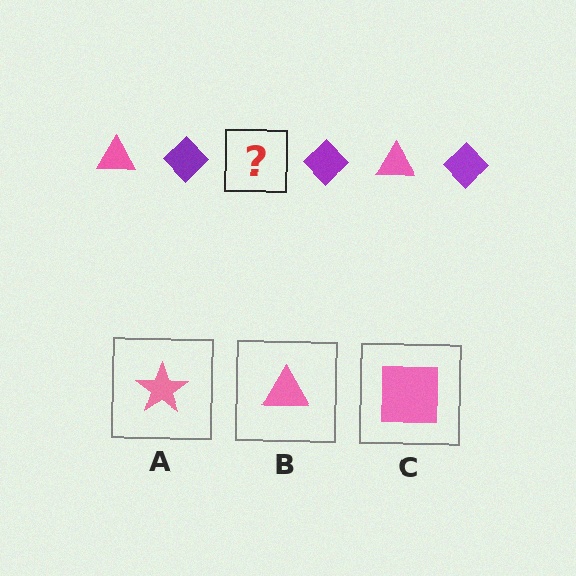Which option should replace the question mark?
Option B.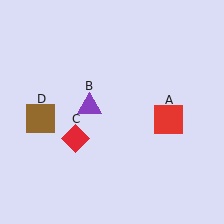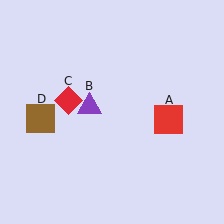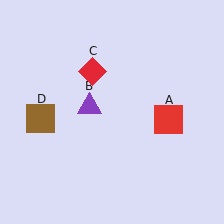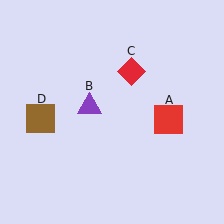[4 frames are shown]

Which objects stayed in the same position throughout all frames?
Red square (object A) and purple triangle (object B) and brown square (object D) remained stationary.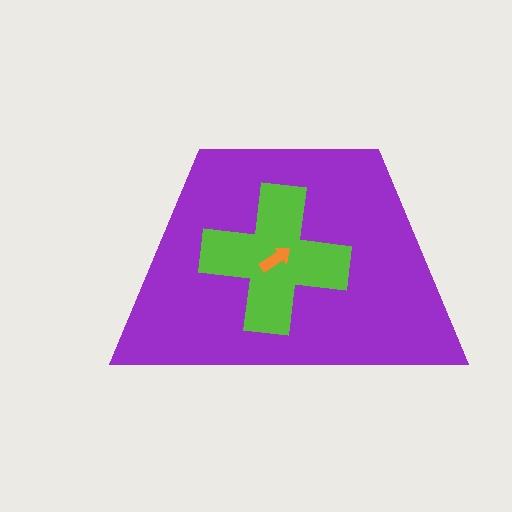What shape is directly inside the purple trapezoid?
The lime cross.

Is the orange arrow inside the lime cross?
Yes.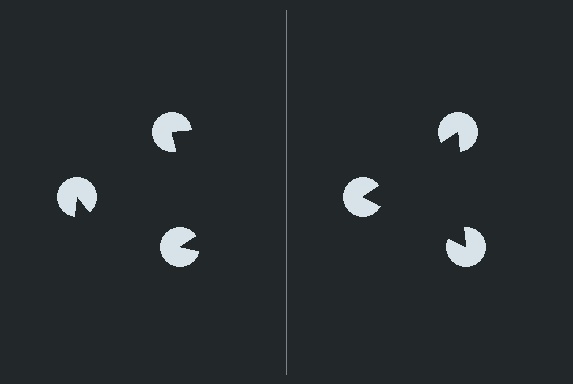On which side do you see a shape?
An illusory triangle appears on the right side. On the left side the wedge cuts are rotated, so no coherent shape forms.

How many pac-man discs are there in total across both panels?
6 — 3 on each side.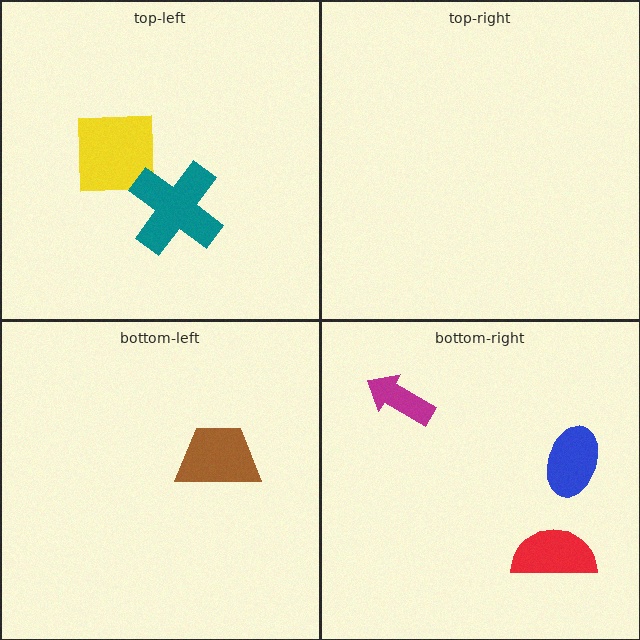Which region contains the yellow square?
The top-left region.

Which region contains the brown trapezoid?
The bottom-left region.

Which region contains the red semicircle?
The bottom-right region.